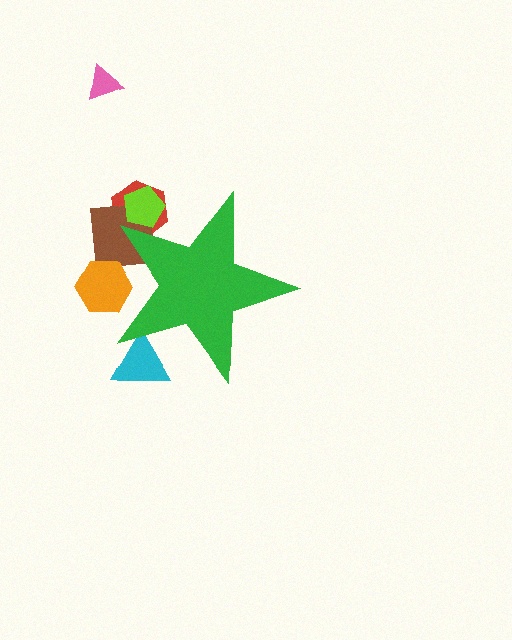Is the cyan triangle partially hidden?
Yes, the cyan triangle is partially hidden behind the green star.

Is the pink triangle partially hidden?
No, the pink triangle is fully visible.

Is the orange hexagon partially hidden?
Yes, the orange hexagon is partially hidden behind the green star.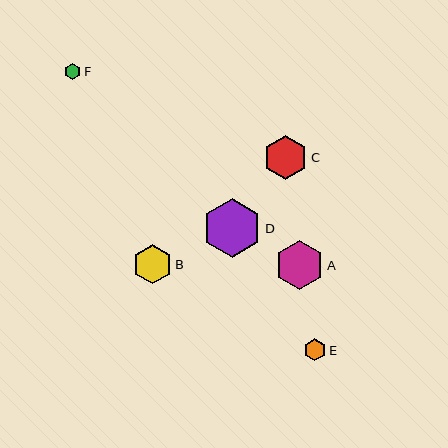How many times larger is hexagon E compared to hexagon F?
Hexagon E is approximately 1.3 times the size of hexagon F.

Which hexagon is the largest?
Hexagon D is the largest with a size of approximately 59 pixels.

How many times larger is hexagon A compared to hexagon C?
Hexagon A is approximately 1.1 times the size of hexagon C.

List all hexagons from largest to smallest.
From largest to smallest: D, A, C, B, E, F.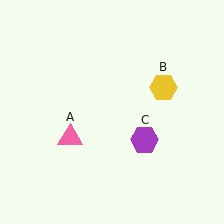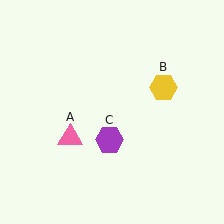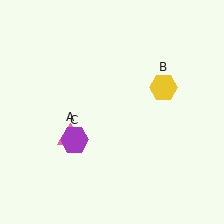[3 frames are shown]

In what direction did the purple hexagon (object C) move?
The purple hexagon (object C) moved left.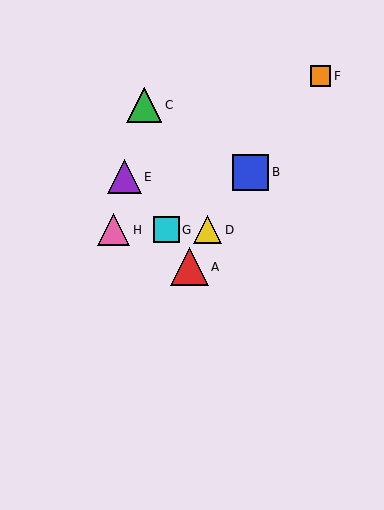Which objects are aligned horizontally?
Objects D, G, H are aligned horizontally.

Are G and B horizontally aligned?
No, G is at y≈230 and B is at y≈172.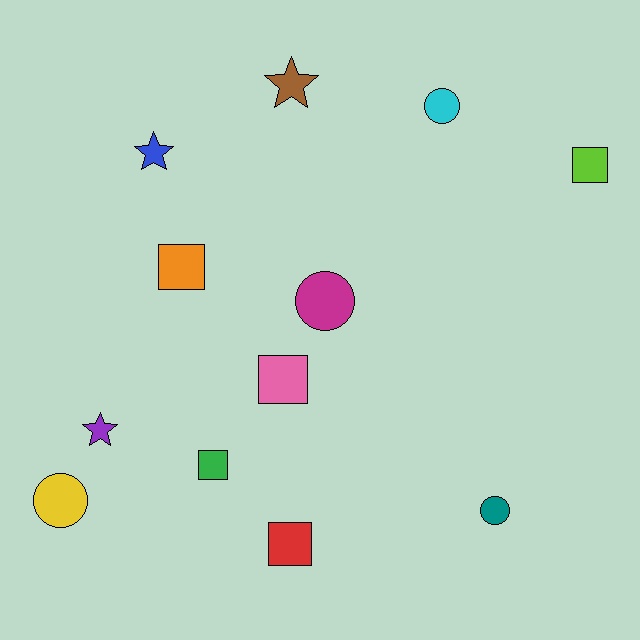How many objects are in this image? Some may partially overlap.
There are 12 objects.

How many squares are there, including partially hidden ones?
There are 5 squares.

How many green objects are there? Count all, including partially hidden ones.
There is 1 green object.